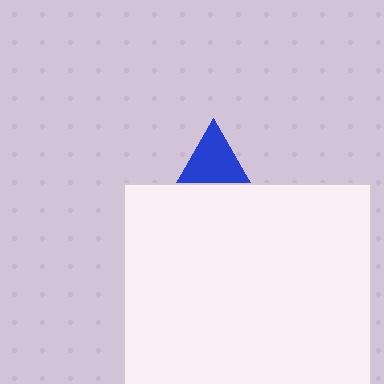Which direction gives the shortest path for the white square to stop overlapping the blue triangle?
Moving down gives the shortest separation.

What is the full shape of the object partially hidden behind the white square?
The partially hidden object is a blue triangle.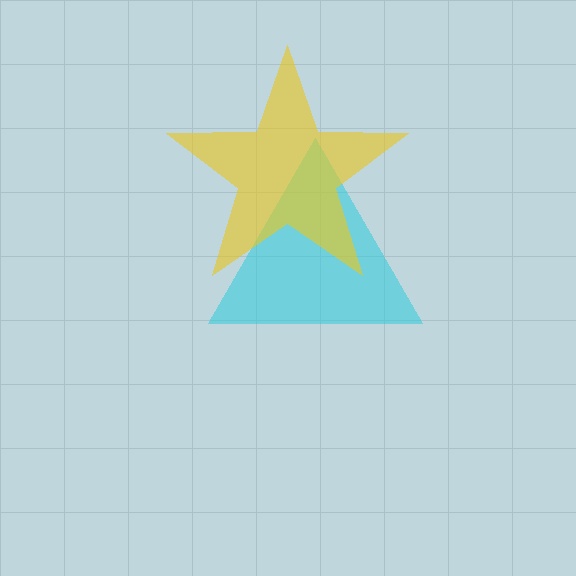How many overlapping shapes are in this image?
There are 2 overlapping shapes in the image.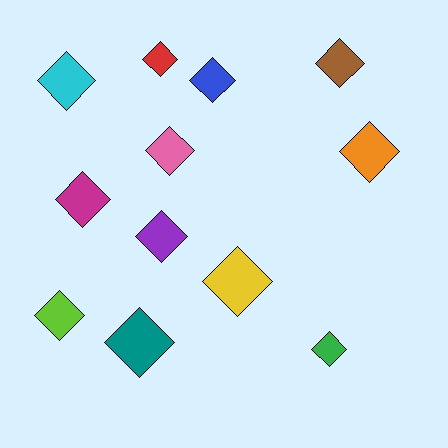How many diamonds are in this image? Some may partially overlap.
There are 12 diamonds.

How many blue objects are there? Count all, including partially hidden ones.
There is 1 blue object.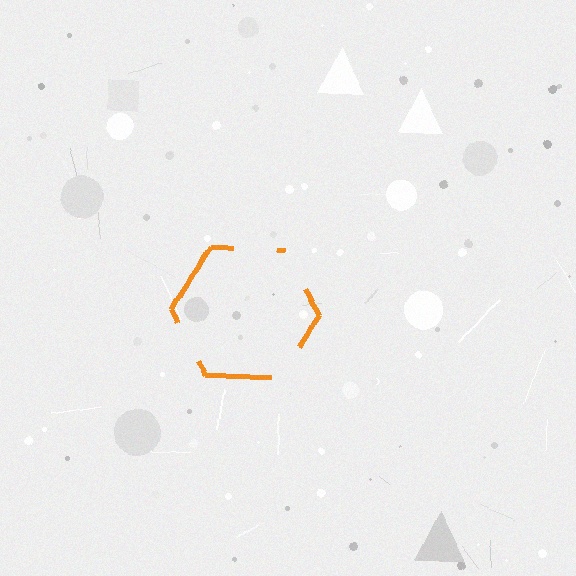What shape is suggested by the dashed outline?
The dashed outline suggests a hexagon.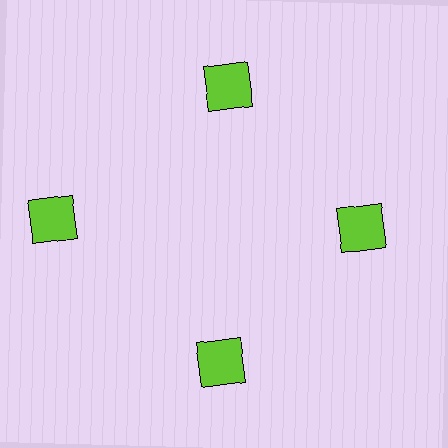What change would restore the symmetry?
The symmetry would be restored by moving it inward, back onto the ring so that all 4 squares sit at equal angles and equal distance from the center.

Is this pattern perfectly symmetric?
No. The 4 lime squares are arranged in a ring, but one element near the 9 o'clock position is pushed outward from the center, breaking the 4-fold rotational symmetry.